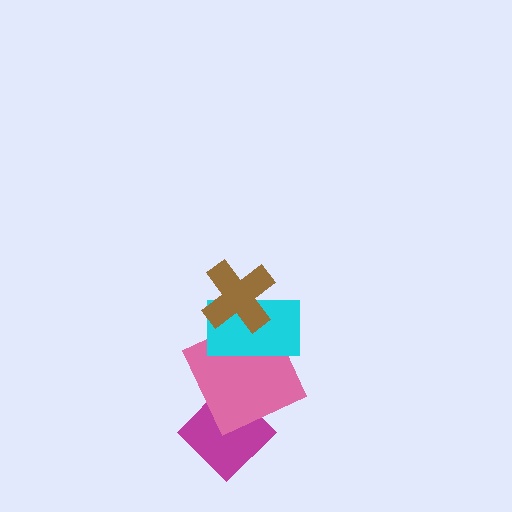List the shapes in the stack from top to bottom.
From top to bottom: the brown cross, the cyan rectangle, the pink square, the magenta diamond.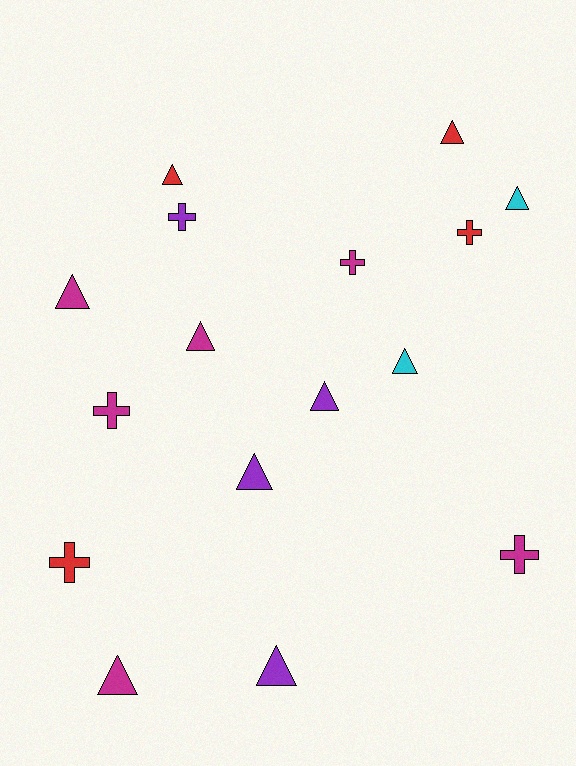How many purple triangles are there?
There are 3 purple triangles.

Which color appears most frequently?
Magenta, with 6 objects.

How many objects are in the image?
There are 16 objects.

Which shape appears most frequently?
Triangle, with 10 objects.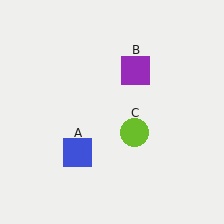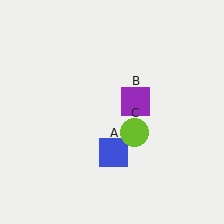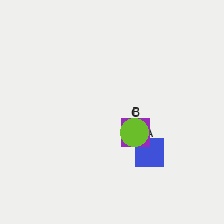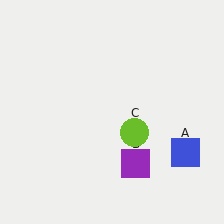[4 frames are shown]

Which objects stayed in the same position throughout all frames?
Lime circle (object C) remained stationary.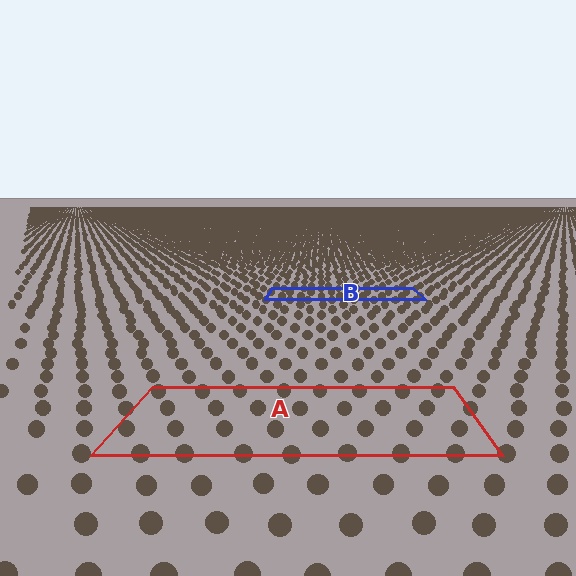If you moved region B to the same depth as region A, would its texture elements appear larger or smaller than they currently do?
They would appear larger. At a closer depth, the same texture elements are projected at a bigger on-screen size.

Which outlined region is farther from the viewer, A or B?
Region B is farther from the viewer — the texture elements inside it appear smaller and more densely packed.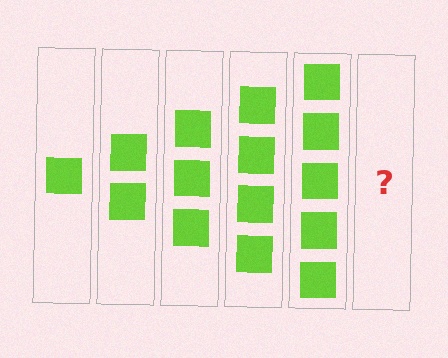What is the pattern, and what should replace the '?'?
The pattern is that each step adds one more square. The '?' should be 6 squares.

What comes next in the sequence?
The next element should be 6 squares.